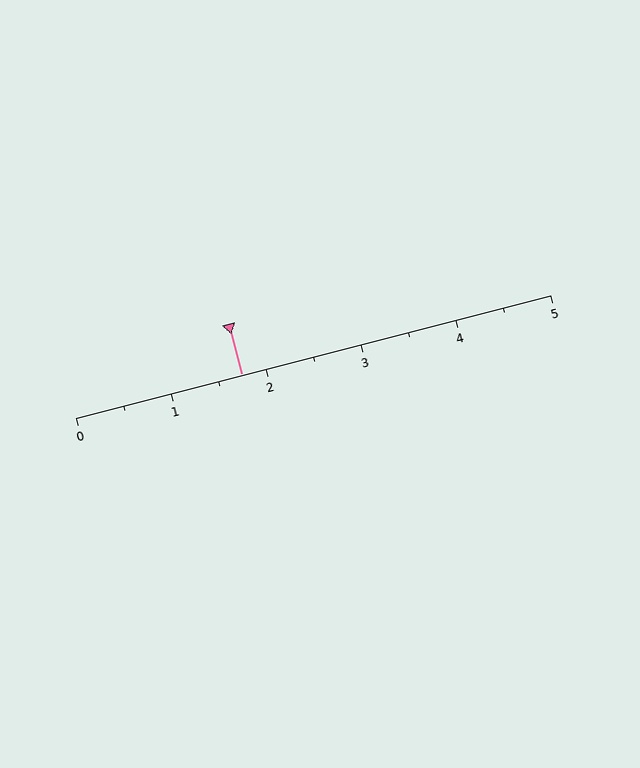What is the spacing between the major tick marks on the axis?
The major ticks are spaced 1 apart.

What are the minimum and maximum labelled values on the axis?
The axis runs from 0 to 5.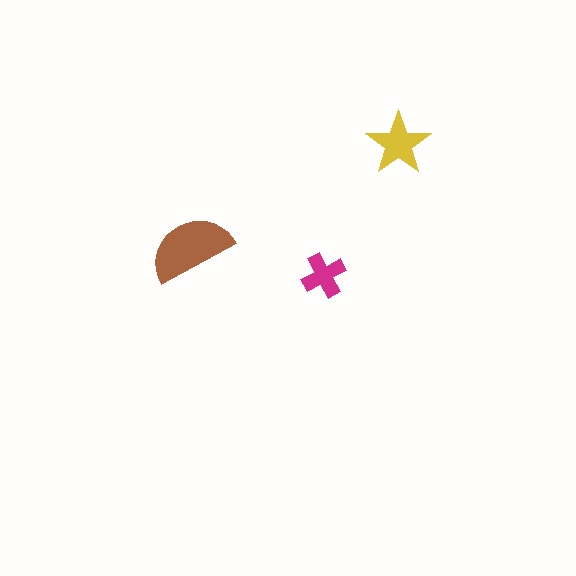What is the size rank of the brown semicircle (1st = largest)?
1st.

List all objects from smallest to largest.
The magenta cross, the yellow star, the brown semicircle.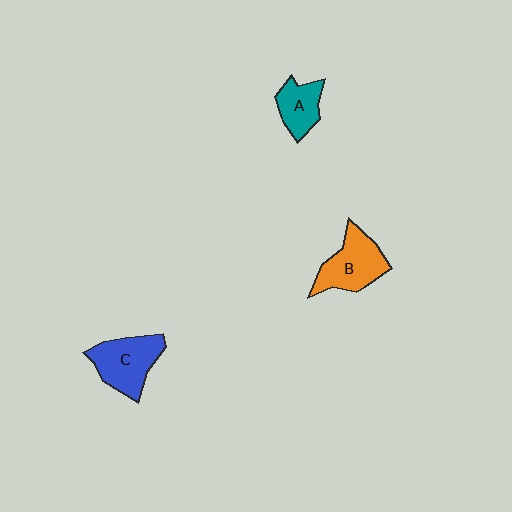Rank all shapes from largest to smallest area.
From largest to smallest: C (blue), B (orange), A (teal).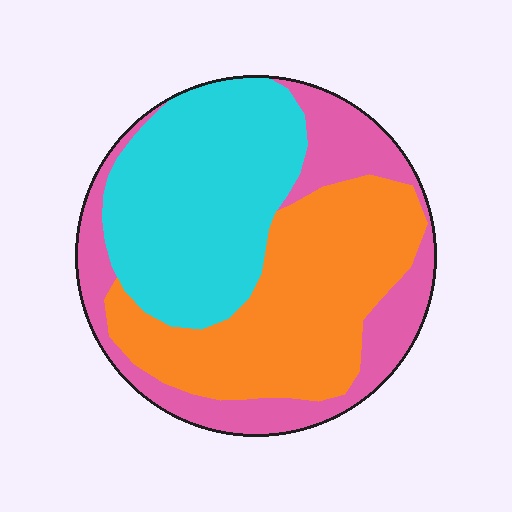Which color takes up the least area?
Pink, at roughly 25%.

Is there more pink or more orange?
Orange.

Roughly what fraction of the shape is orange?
Orange covers around 35% of the shape.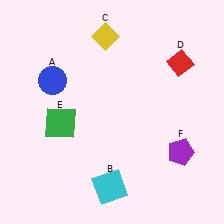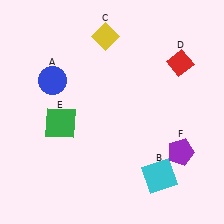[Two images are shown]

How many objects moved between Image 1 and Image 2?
1 object moved between the two images.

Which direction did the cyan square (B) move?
The cyan square (B) moved right.